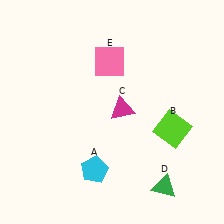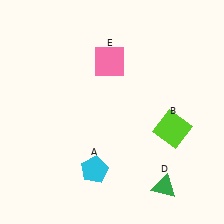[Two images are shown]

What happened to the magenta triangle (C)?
The magenta triangle (C) was removed in Image 2. It was in the top-right area of Image 1.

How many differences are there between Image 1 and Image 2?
There is 1 difference between the two images.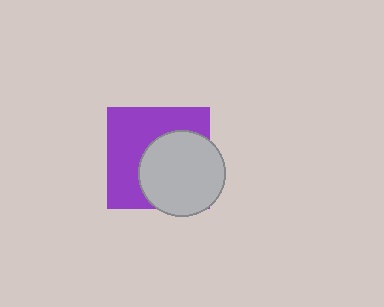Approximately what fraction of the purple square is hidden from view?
Roughly 48% of the purple square is hidden behind the light gray circle.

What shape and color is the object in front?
The object in front is a light gray circle.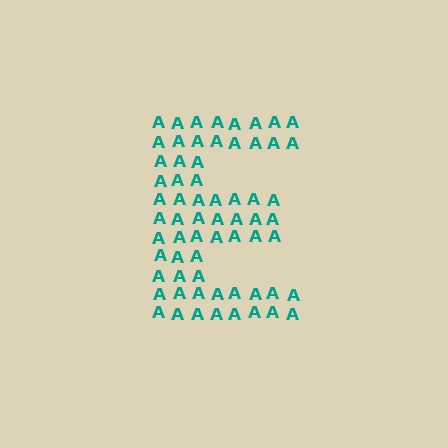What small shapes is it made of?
It is made of small letter A's.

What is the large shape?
The large shape is the letter E.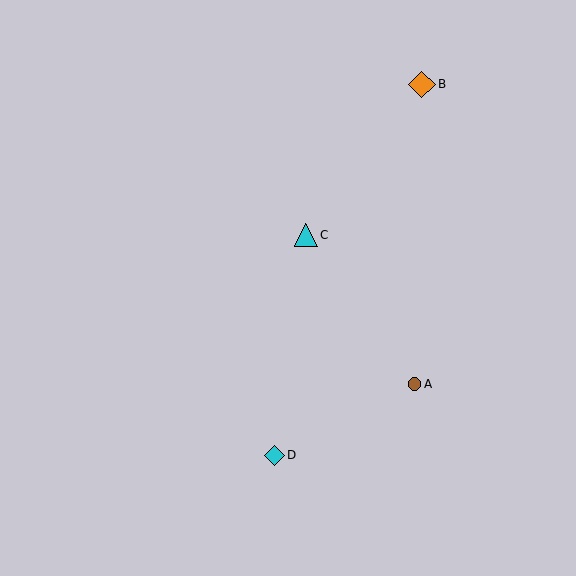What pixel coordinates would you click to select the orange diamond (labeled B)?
Click at (422, 84) to select the orange diamond B.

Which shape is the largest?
The orange diamond (labeled B) is the largest.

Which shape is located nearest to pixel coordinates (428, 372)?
The brown circle (labeled A) at (415, 384) is nearest to that location.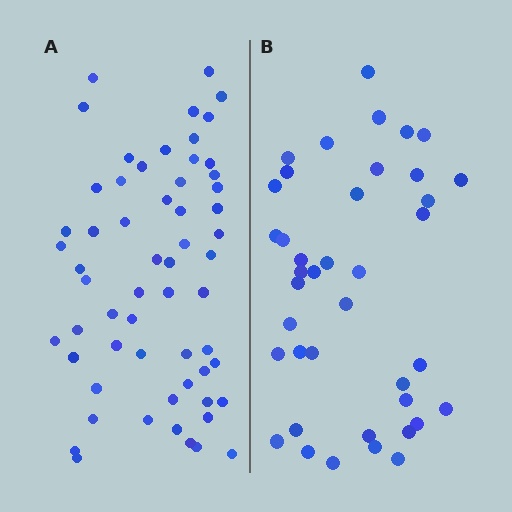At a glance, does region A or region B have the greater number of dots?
Region A (the left region) has more dots.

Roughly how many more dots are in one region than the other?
Region A has approximately 20 more dots than region B.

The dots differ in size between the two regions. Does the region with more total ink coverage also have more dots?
No. Region B has more total ink coverage because its dots are larger, but region A actually contains more individual dots. Total area can be misleading — the number of items is what matters here.